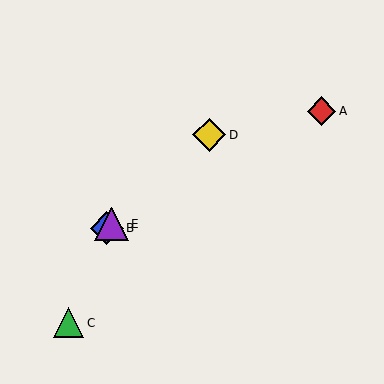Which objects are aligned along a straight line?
Objects B, D, E are aligned along a straight line.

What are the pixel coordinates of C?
Object C is at (69, 323).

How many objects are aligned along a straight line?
3 objects (B, D, E) are aligned along a straight line.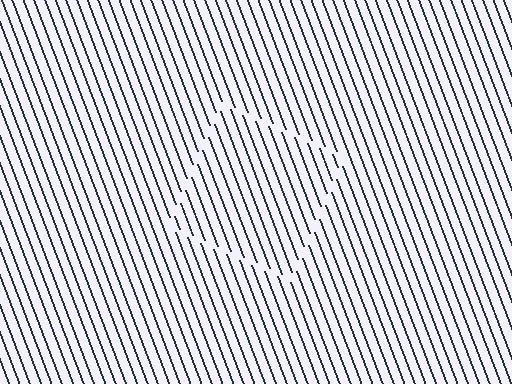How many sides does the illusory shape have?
4 sides — the line-ends trace a square.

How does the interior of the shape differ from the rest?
The interior of the shape contains the same grating, shifted by half a period — the contour is defined by the phase discontinuity where line-ends from the inner and outer gratings abut.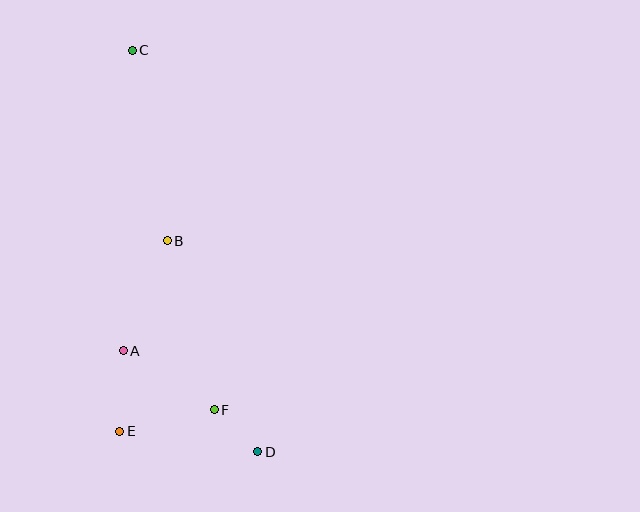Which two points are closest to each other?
Points D and F are closest to each other.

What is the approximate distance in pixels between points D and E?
The distance between D and E is approximately 139 pixels.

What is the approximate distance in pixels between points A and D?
The distance between A and D is approximately 168 pixels.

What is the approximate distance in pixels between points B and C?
The distance between B and C is approximately 194 pixels.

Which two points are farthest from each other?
Points C and D are farthest from each other.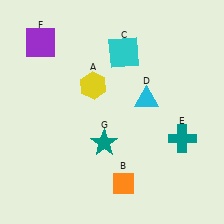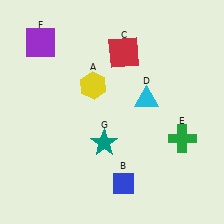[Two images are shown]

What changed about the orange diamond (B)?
In Image 1, B is orange. In Image 2, it changed to blue.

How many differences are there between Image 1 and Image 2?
There are 3 differences between the two images.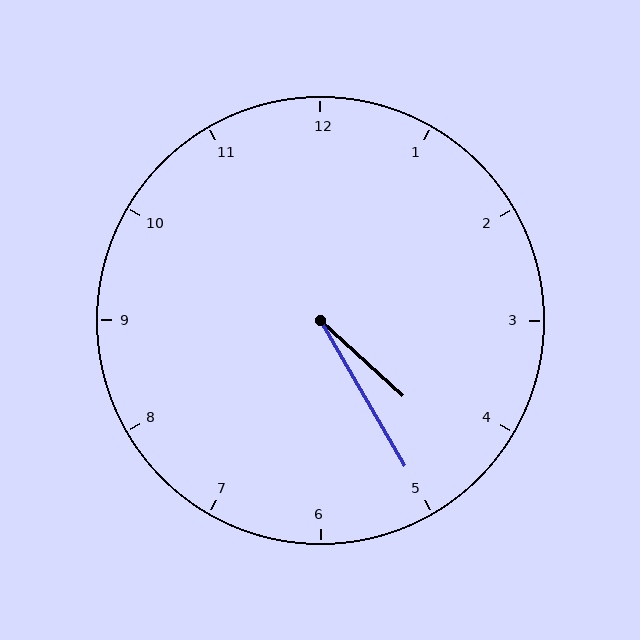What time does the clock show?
4:25.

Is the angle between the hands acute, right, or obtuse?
It is acute.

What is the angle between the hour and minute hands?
Approximately 18 degrees.